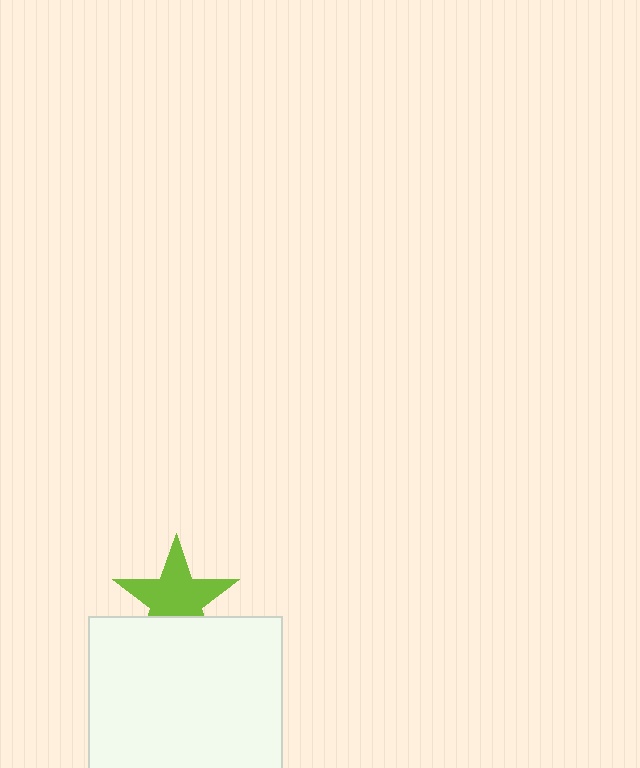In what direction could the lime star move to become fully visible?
The lime star could move up. That would shift it out from behind the white square entirely.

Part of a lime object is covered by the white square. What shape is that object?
It is a star.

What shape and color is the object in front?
The object in front is a white square.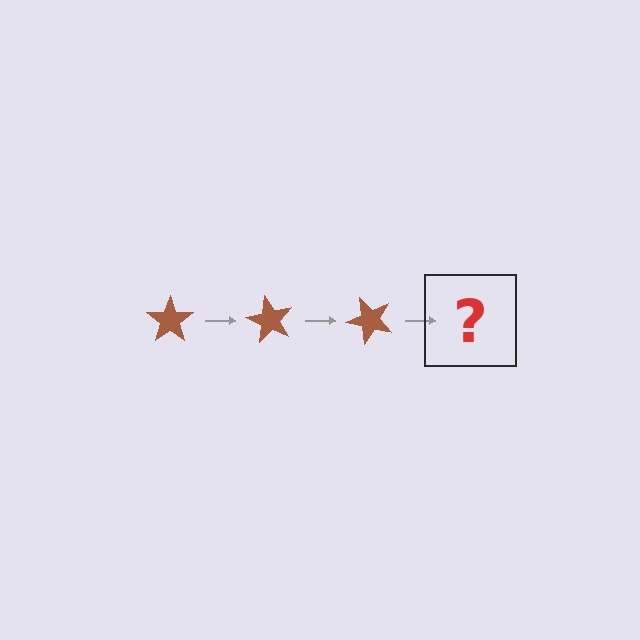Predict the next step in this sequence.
The next step is a brown star rotated 180 degrees.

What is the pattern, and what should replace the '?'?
The pattern is that the star rotates 60 degrees each step. The '?' should be a brown star rotated 180 degrees.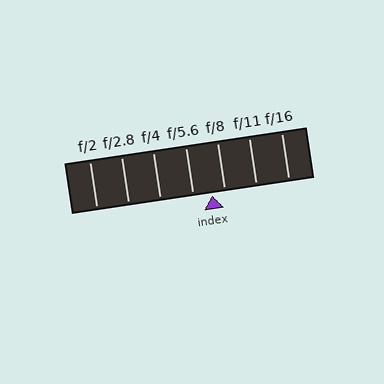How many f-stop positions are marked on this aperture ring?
There are 7 f-stop positions marked.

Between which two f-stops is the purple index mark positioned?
The index mark is between f/5.6 and f/8.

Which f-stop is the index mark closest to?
The index mark is closest to f/8.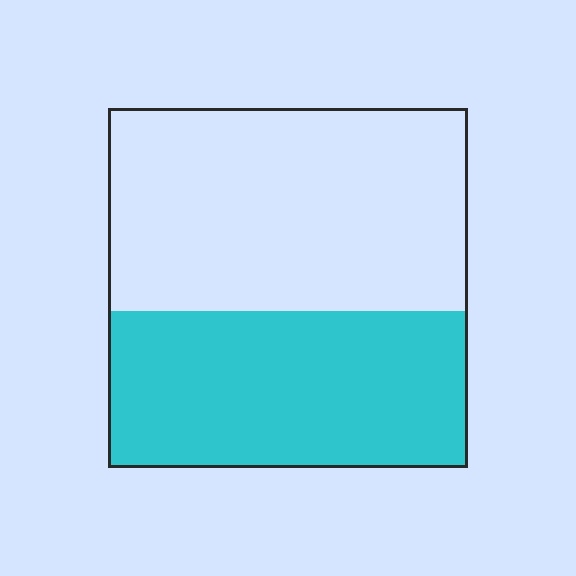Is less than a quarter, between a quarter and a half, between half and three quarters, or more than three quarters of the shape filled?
Between a quarter and a half.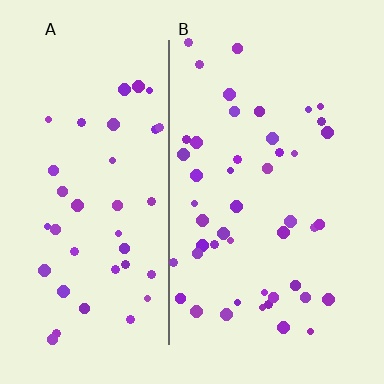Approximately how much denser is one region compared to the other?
Approximately 1.1× — region B over region A.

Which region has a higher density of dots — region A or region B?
B (the right).